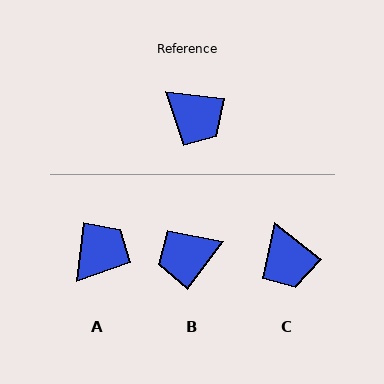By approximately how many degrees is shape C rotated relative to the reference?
Approximately 31 degrees clockwise.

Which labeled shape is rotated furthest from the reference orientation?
B, about 120 degrees away.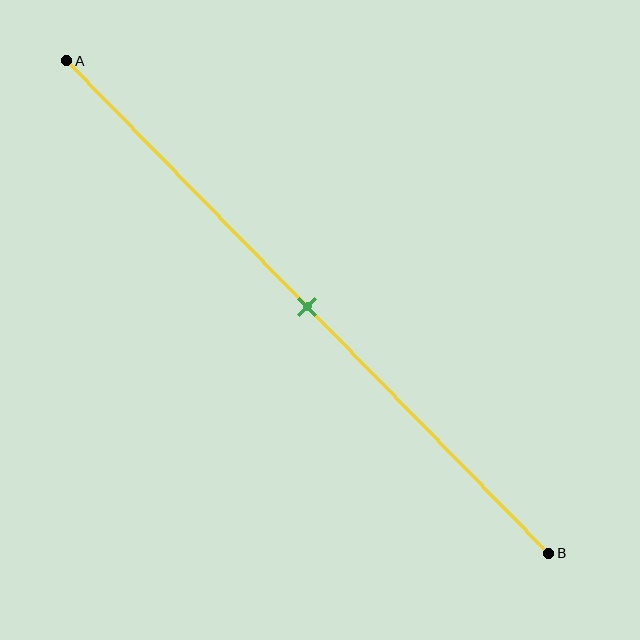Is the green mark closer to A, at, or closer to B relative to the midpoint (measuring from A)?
The green mark is approximately at the midpoint of segment AB.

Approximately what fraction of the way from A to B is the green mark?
The green mark is approximately 50% of the way from A to B.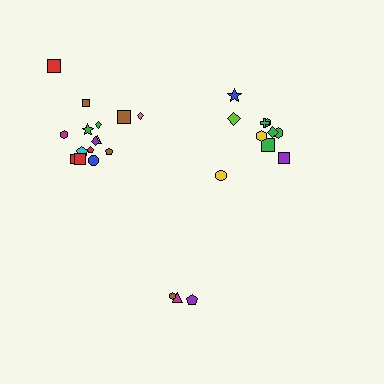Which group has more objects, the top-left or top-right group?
The top-left group.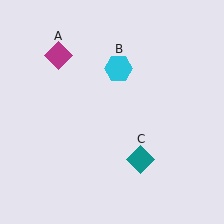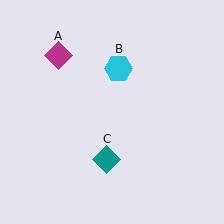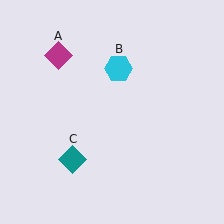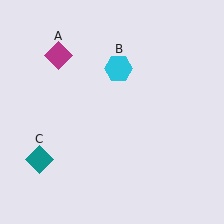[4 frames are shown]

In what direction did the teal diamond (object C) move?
The teal diamond (object C) moved left.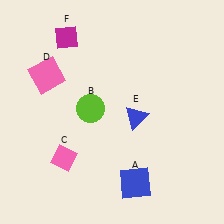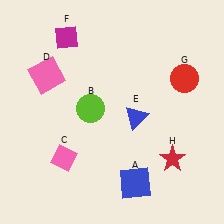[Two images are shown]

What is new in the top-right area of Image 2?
A red circle (G) was added in the top-right area of Image 2.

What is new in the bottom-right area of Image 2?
A red star (H) was added in the bottom-right area of Image 2.